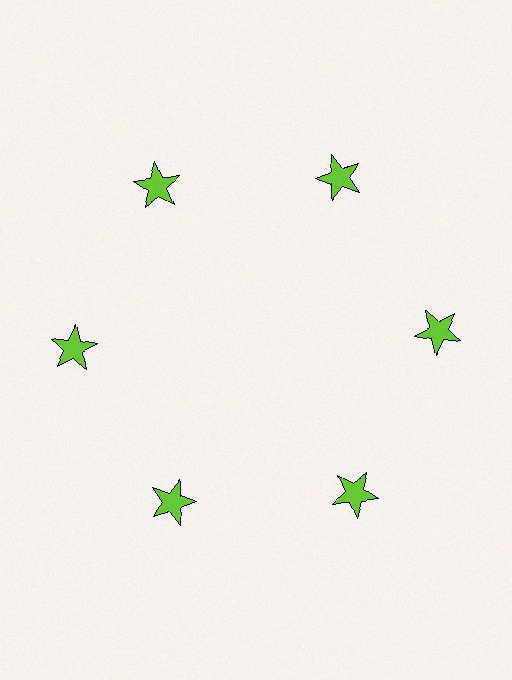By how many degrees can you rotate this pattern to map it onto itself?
The pattern maps onto itself every 60 degrees of rotation.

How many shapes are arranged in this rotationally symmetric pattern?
There are 6 shapes, arranged in 6 groups of 1.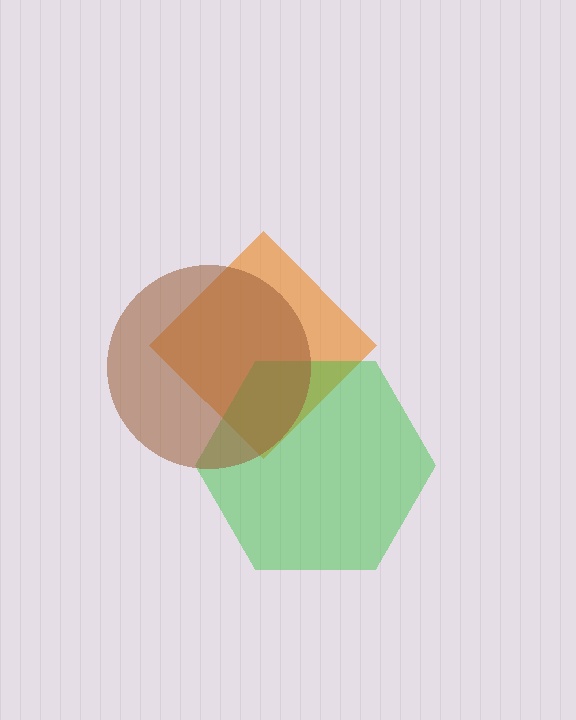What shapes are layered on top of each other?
The layered shapes are: an orange diamond, a green hexagon, a brown circle.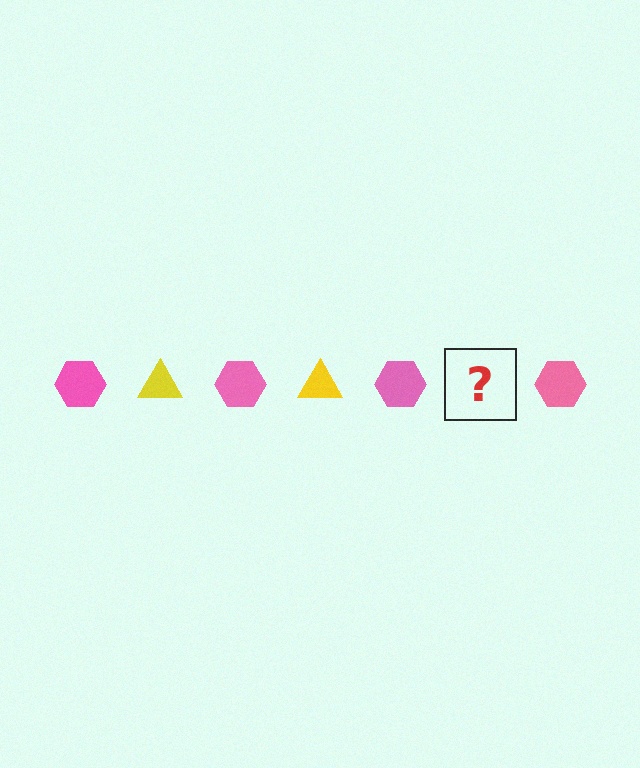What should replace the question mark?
The question mark should be replaced with a yellow triangle.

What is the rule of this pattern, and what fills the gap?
The rule is that the pattern alternates between pink hexagon and yellow triangle. The gap should be filled with a yellow triangle.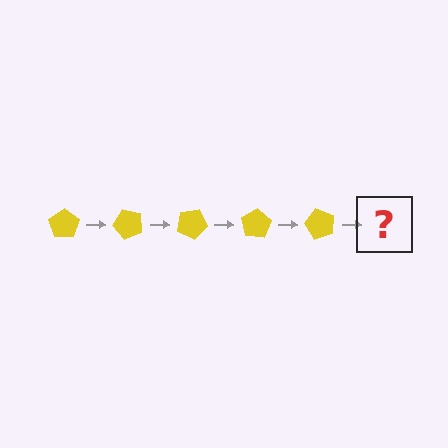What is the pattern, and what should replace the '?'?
The pattern is that the pentagon rotates 50 degrees each step. The '?' should be a yellow pentagon rotated 250 degrees.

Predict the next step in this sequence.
The next step is a yellow pentagon rotated 250 degrees.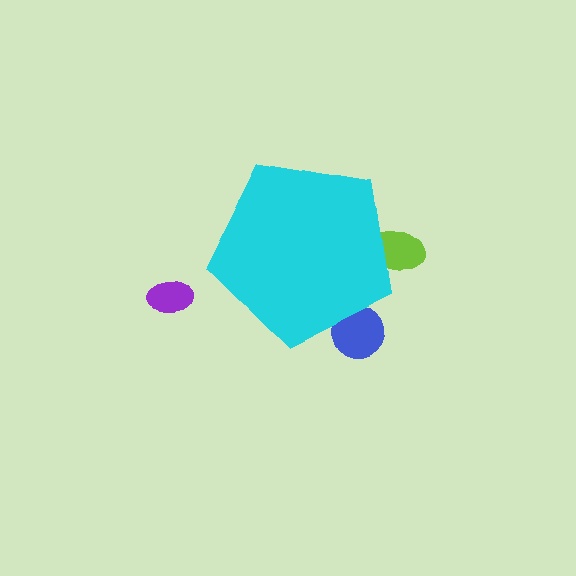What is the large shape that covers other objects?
A cyan pentagon.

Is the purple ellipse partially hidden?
No, the purple ellipse is fully visible.